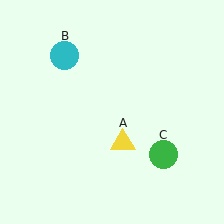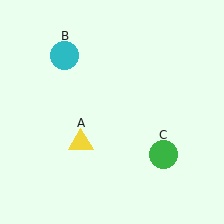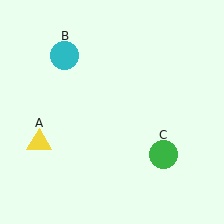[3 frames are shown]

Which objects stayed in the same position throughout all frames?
Cyan circle (object B) and green circle (object C) remained stationary.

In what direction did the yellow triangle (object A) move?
The yellow triangle (object A) moved left.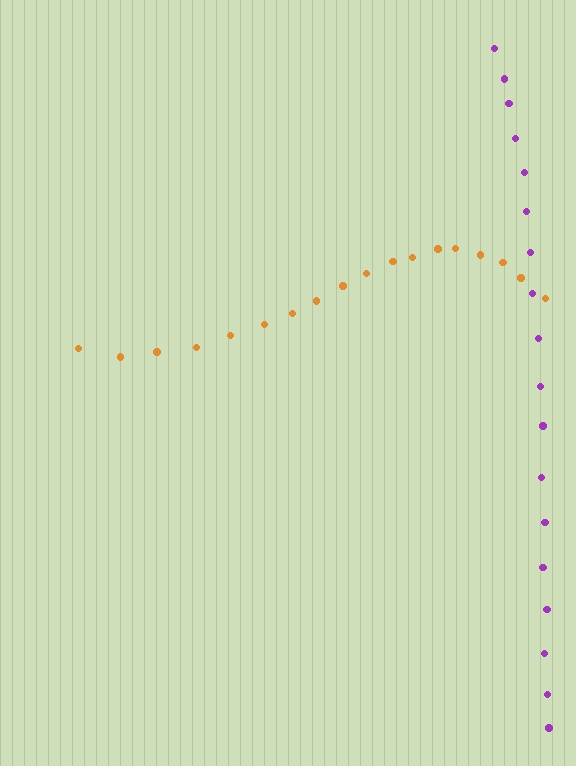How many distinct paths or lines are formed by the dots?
There are 2 distinct paths.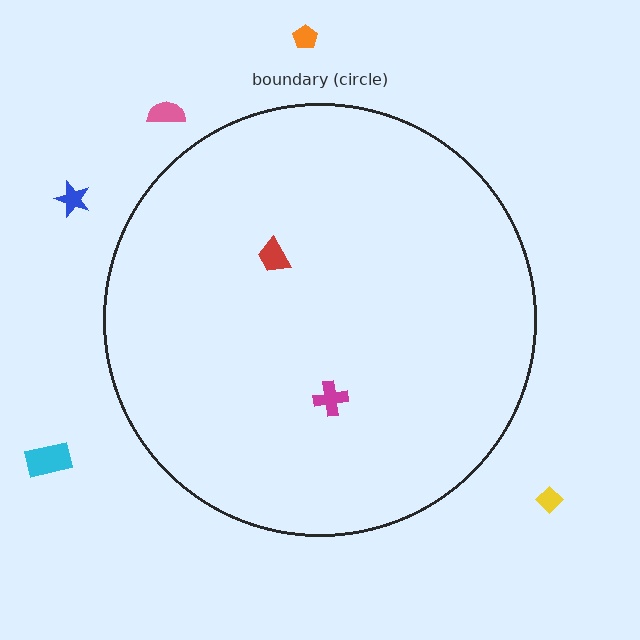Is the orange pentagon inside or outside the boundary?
Outside.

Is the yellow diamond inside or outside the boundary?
Outside.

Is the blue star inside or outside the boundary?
Outside.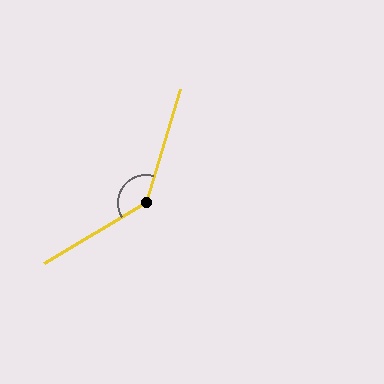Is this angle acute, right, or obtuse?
It is obtuse.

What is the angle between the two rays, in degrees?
Approximately 137 degrees.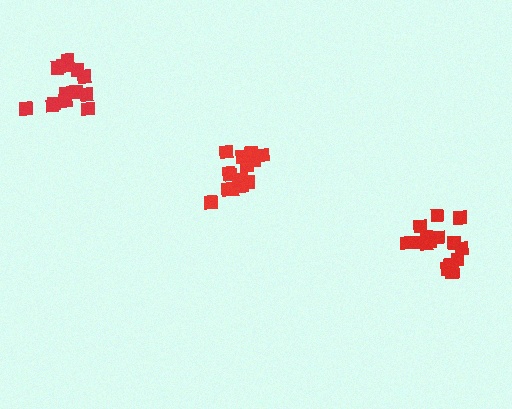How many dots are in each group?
Group 1: 16 dots, Group 2: 13 dots, Group 3: 16 dots (45 total).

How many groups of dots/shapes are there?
There are 3 groups.